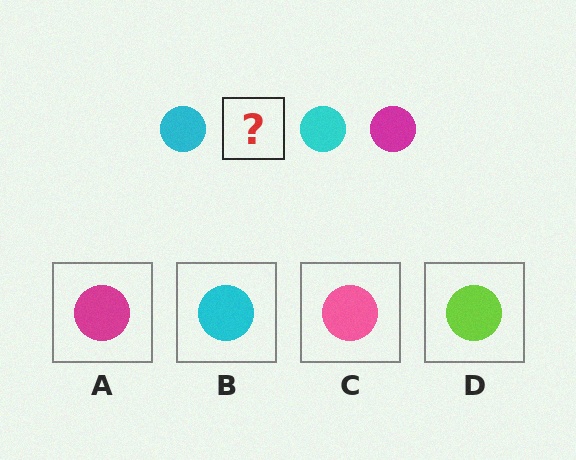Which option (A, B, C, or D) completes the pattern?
A.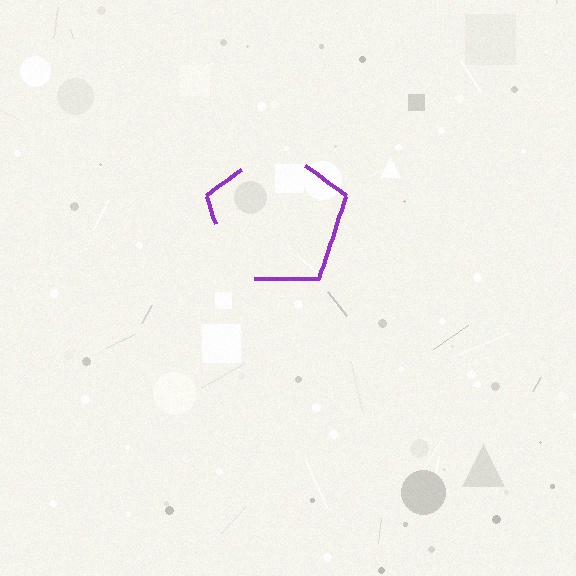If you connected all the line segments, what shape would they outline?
They would outline a pentagon.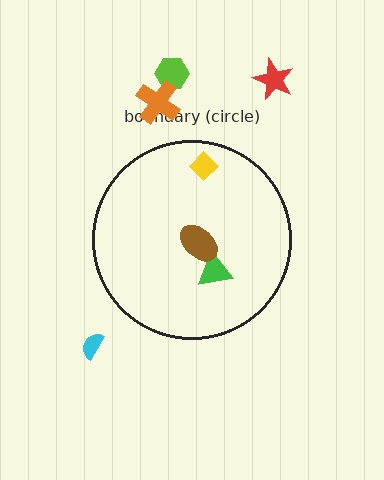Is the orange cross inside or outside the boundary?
Outside.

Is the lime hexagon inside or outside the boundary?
Outside.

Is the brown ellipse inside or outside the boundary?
Inside.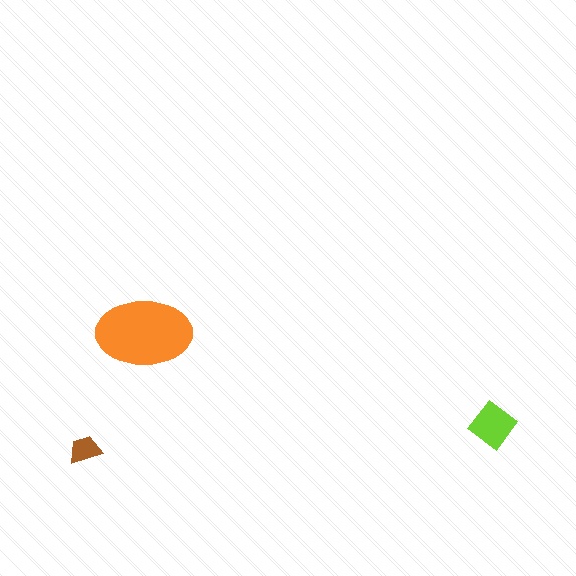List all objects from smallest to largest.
The brown trapezoid, the lime diamond, the orange ellipse.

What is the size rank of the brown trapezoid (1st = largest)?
3rd.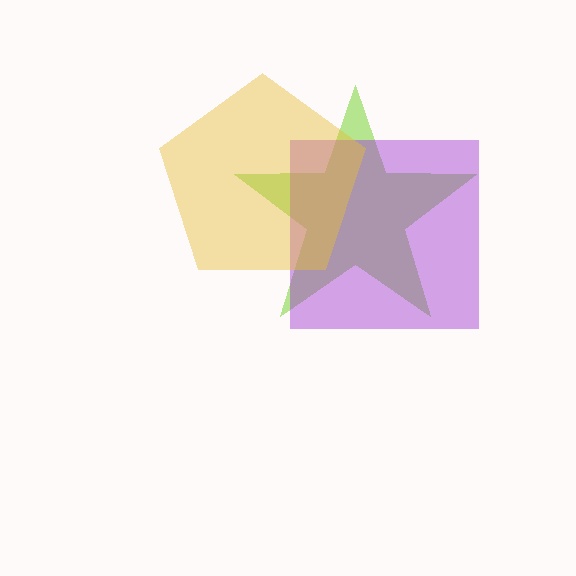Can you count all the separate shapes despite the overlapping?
Yes, there are 3 separate shapes.